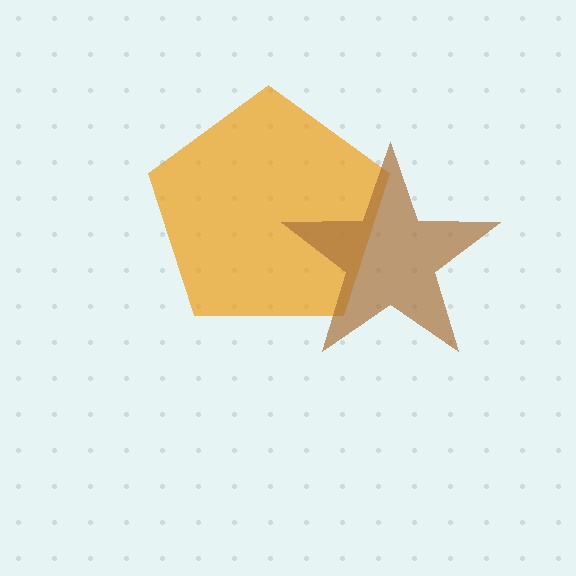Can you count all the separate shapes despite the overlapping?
Yes, there are 2 separate shapes.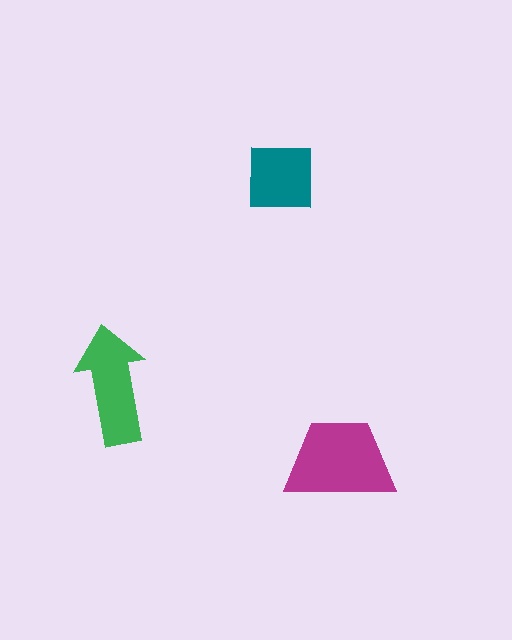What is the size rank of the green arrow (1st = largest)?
2nd.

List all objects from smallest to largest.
The teal square, the green arrow, the magenta trapezoid.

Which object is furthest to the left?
The green arrow is leftmost.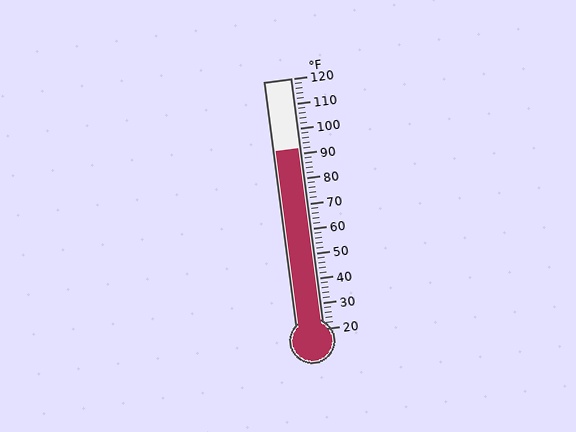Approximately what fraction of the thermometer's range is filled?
The thermometer is filled to approximately 70% of its range.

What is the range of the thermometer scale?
The thermometer scale ranges from 20°F to 120°F.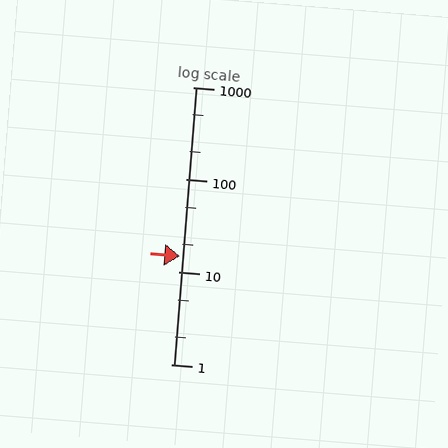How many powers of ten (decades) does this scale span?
The scale spans 3 decades, from 1 to 1000.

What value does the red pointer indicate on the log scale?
The pointer indicates approximately 15.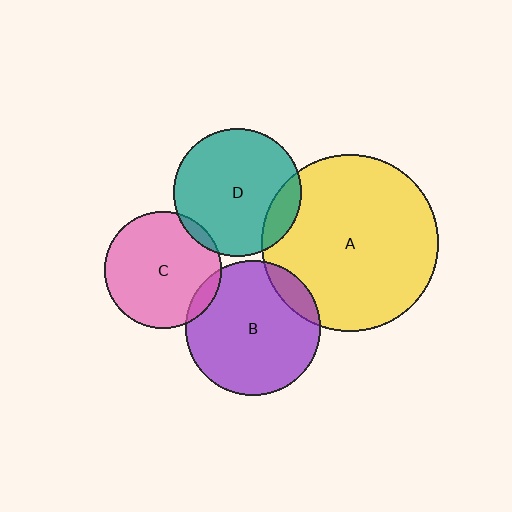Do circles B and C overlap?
Yes.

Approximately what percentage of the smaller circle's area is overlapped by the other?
Approximately 10%.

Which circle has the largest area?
Circle A (yellow).